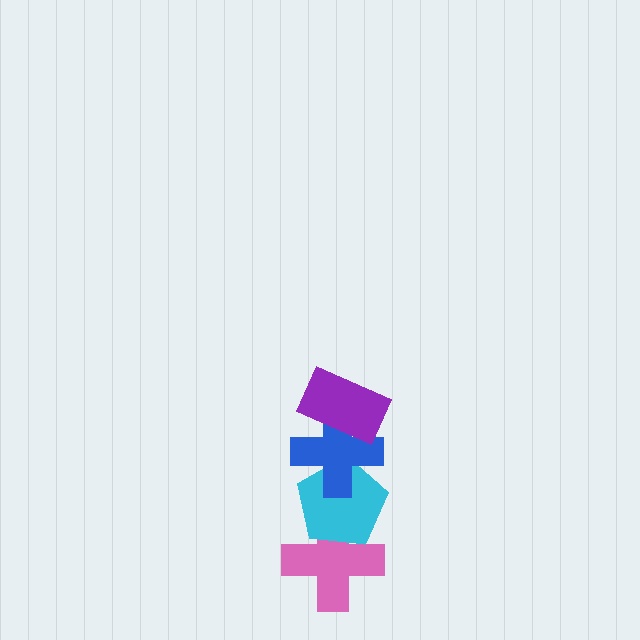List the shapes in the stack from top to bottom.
From top to bottom: the purple rectangle, the blue cross, the cyan pentagon, the pink cross.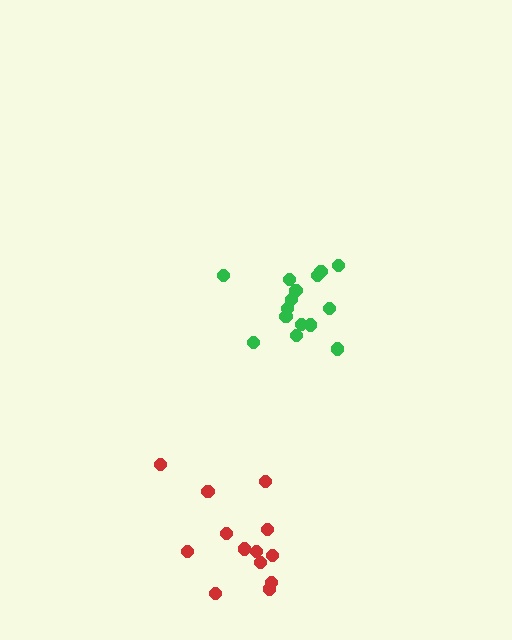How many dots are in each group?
Group 1: 13 dots, Group 2: 15 dots (28 total).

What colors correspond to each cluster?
The clusters are colored: red, green.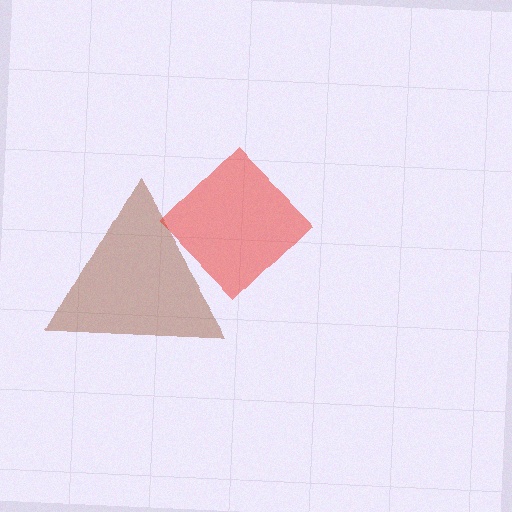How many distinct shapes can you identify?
There are 2 distinct shapes: a brown triangle, a red diamond.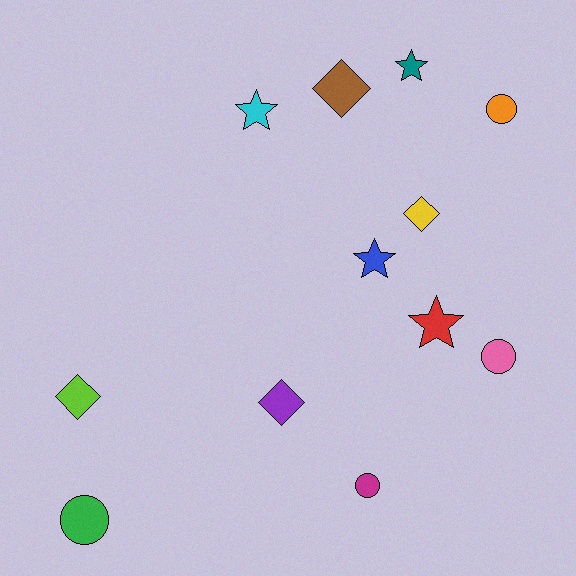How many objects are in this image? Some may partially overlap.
There are 12 objects.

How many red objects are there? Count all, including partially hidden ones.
There is 1 red object.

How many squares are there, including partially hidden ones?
There are no squares.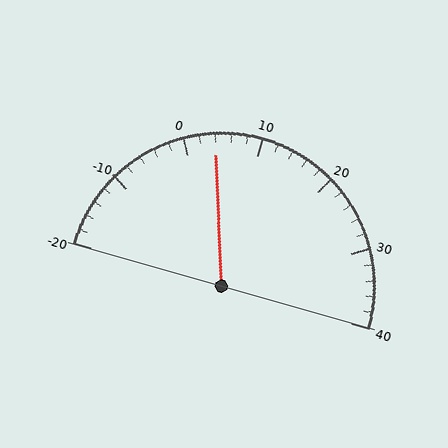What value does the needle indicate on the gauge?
The needle indicates approximately 4.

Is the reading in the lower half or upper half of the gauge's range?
The reading is in the lower half of the range (-20 to 40).